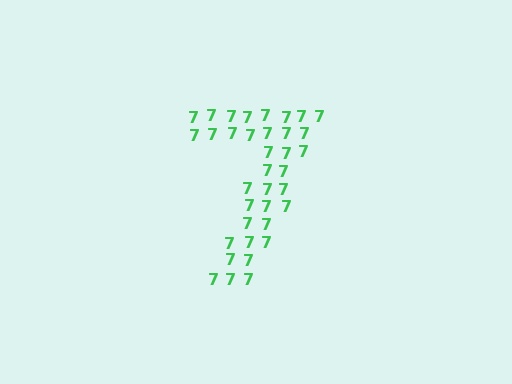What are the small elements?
The small elements are digit 7's.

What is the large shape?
The large shape is the digit 7.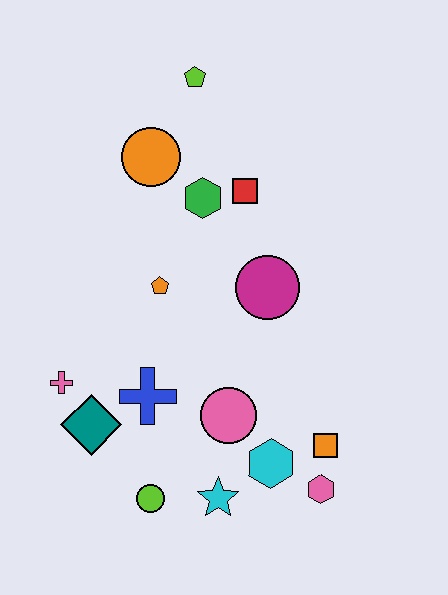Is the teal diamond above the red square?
No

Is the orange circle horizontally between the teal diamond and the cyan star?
Yes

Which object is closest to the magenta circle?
The red square is closest to the magenta circle.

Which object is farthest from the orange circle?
The pink hexagon is farthest from the orange circle.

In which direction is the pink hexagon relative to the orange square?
The pink hexagon is below the orange square.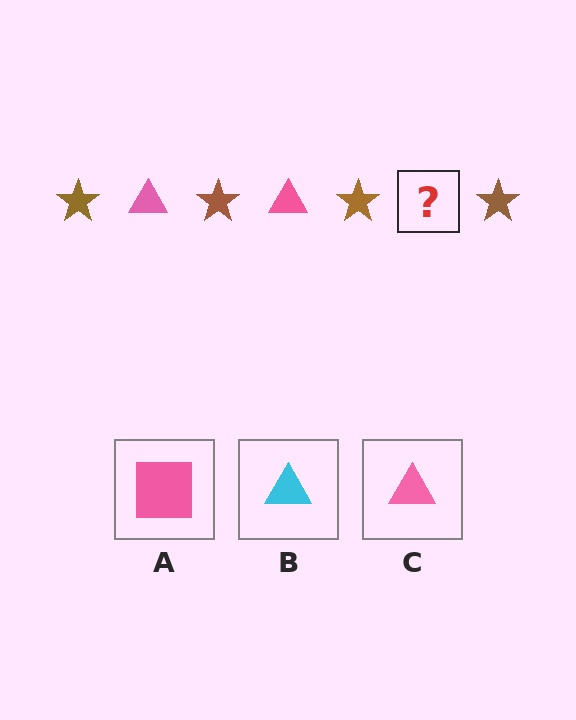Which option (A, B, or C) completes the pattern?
C.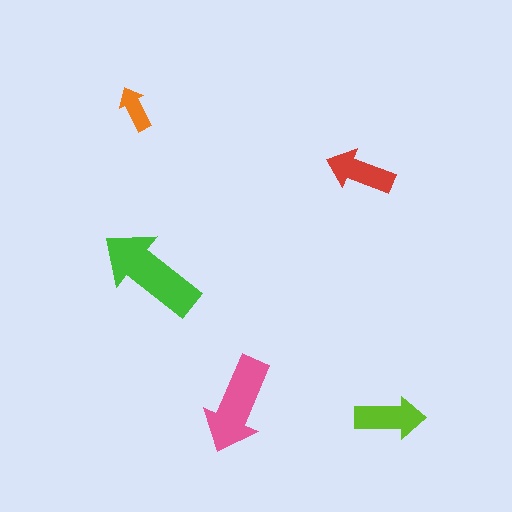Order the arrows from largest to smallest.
the green one, the pink one, the lime one, the red one, the orange one.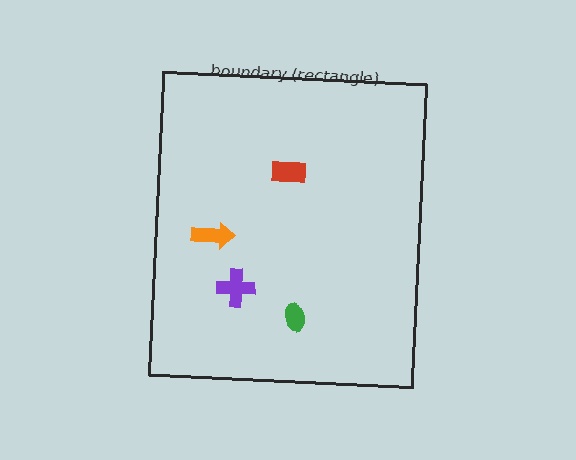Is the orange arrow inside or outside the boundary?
Inside.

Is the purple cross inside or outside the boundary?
Inside.